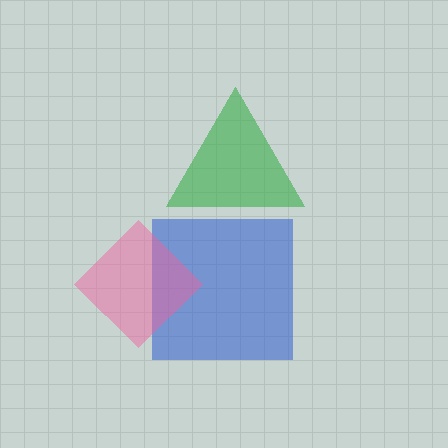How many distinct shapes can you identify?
There are 3 distinct shapes: a green triangle, a blue square, a pink diamond.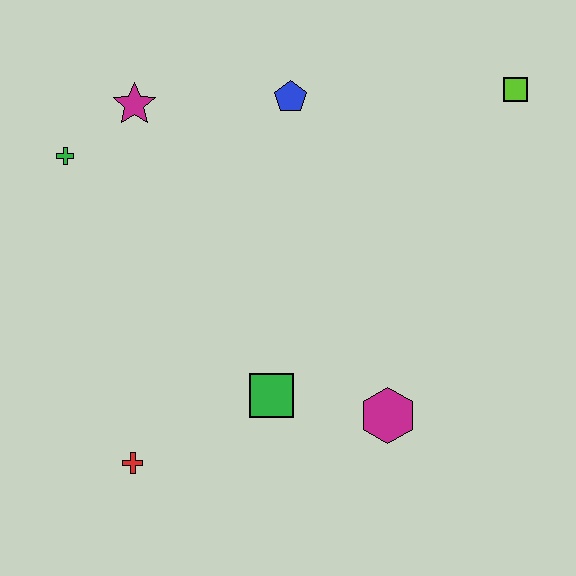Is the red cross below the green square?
Yes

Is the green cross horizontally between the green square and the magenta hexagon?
No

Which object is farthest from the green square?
The lime square is farthest from the green square.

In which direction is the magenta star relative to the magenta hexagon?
The magenta star is above the magenta hexagon.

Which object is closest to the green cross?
The magenta star is closest to the green cross.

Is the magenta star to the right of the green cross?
Yes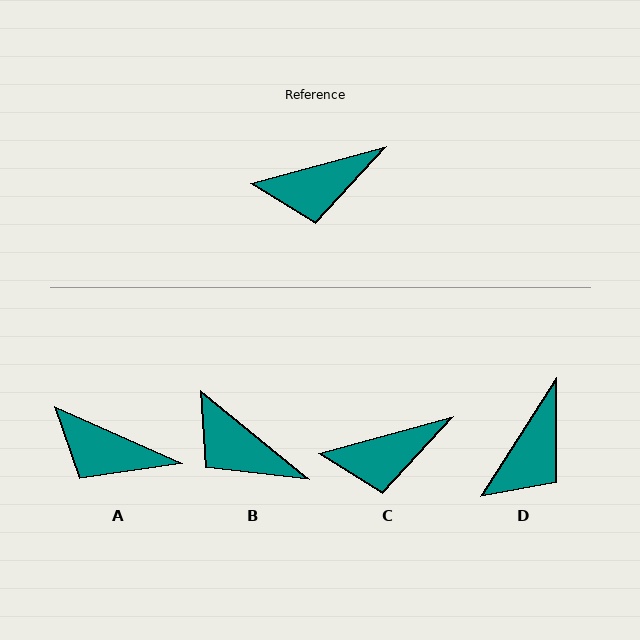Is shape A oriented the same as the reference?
No, it is off by about 39 degrees.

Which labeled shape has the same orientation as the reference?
C.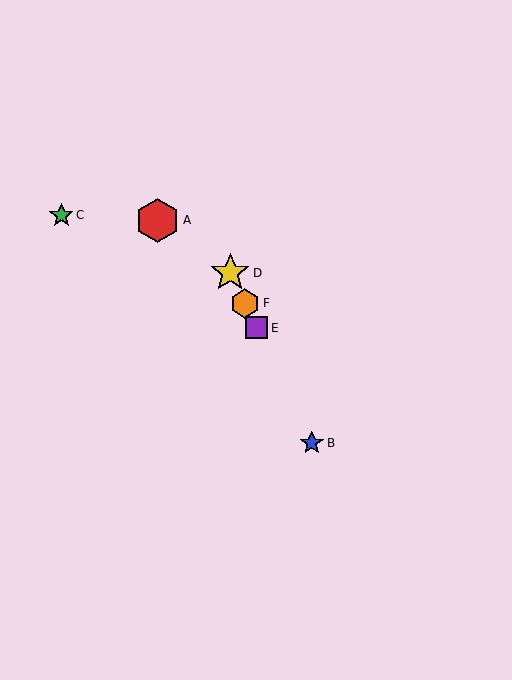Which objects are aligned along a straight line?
Objects B, D, E, F are aligned along a straight line.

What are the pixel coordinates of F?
Object F is at (245, 303).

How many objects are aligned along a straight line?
4 objects (B, D, E, F) are aligned along a straight line.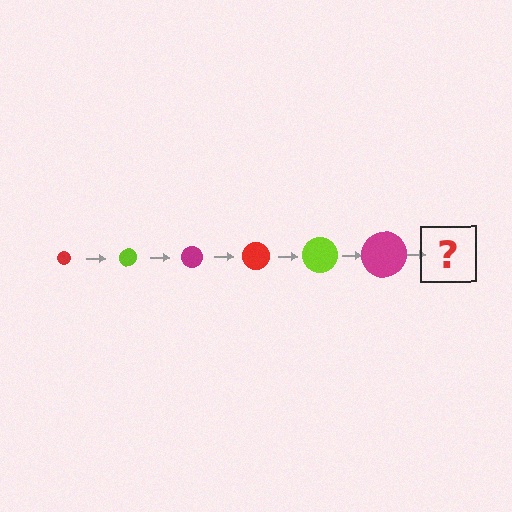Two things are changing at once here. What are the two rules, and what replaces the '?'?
The two rules are that the circle grows larger each step and the color cycles through red, lime, and magenta. The '?' should be a red circle, larger than the previous one.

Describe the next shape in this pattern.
It should be a red circle, larger than the previous one.